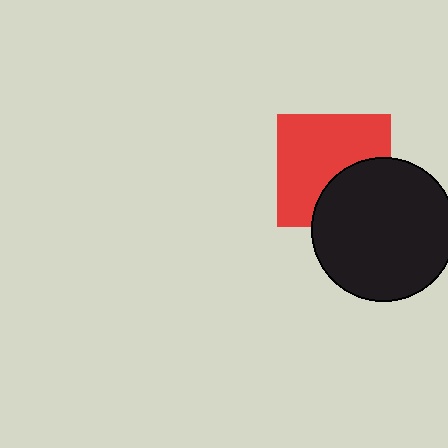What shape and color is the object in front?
The object in front is a black circle.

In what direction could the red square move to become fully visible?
The red square could move toward the upper-left. That would shift it out from behind the black circle entirely.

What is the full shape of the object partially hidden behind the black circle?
The partially hidden object is a red square.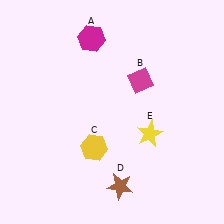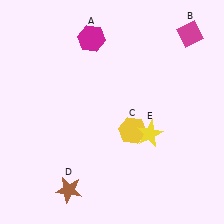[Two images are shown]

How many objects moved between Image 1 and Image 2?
3 objects moved between the two images.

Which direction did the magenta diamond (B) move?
The magenta diamond (B) moved right.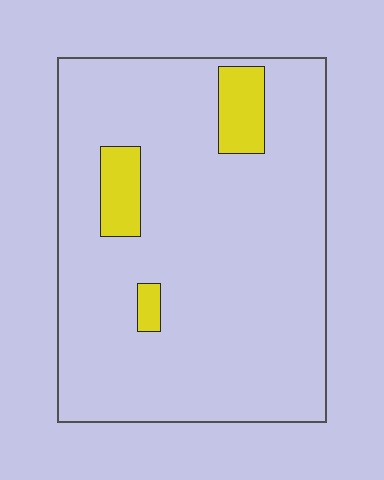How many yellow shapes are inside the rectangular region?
3.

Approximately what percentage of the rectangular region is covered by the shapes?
Approximately 10%.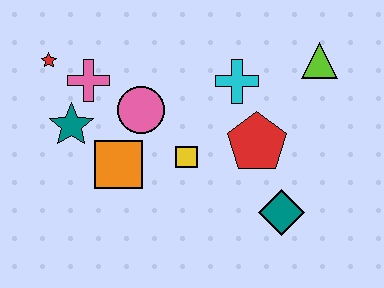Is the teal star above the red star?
No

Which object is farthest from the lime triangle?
The red star is farthest from the lime triangle.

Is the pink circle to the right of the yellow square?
No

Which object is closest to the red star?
The pink cross is closest to the red star.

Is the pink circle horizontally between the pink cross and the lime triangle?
Yes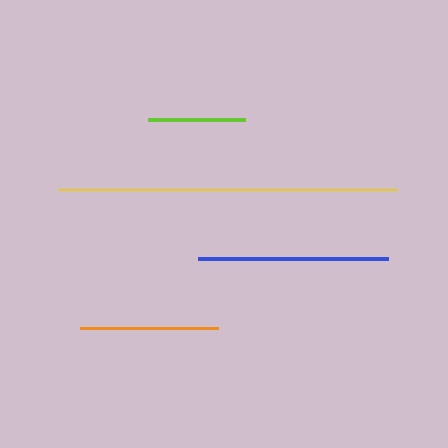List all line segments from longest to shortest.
From longest to shortest: yellow, blue, orange, lime.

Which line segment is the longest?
The yellow line is the longest at approximately 339 pixels.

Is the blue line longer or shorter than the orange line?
The blue line is longer than the orange line.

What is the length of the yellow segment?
The yellow segment is approximately 339 pixels long.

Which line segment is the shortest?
The lime line is the shortest at approximately 97 pixels.